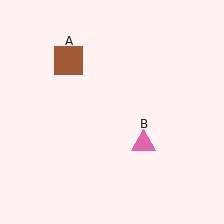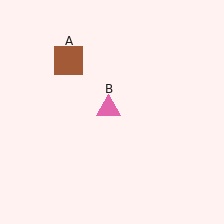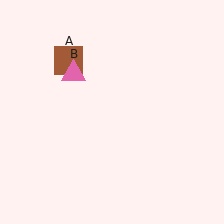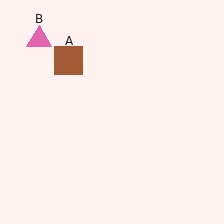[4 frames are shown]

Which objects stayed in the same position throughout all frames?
Brown square (object A) remained stationary.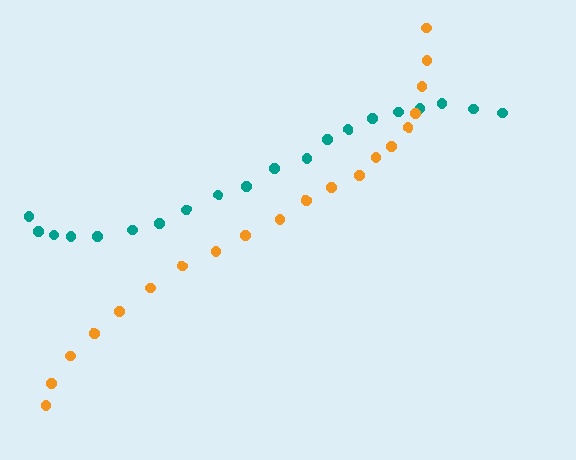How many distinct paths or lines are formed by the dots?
There are 2 distinct paths.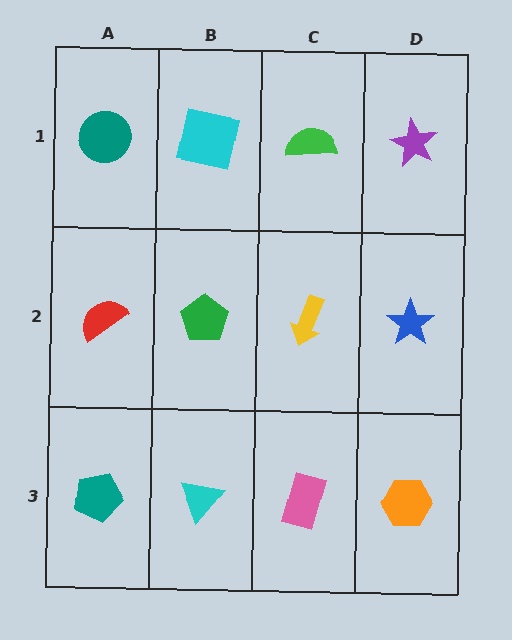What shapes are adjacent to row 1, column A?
A red semicircle (row 2, column A), a cyan square (row 1, column B).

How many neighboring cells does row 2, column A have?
3.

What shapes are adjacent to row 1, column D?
A blue star (row 2, column D), a green semicircle (row 1, column C).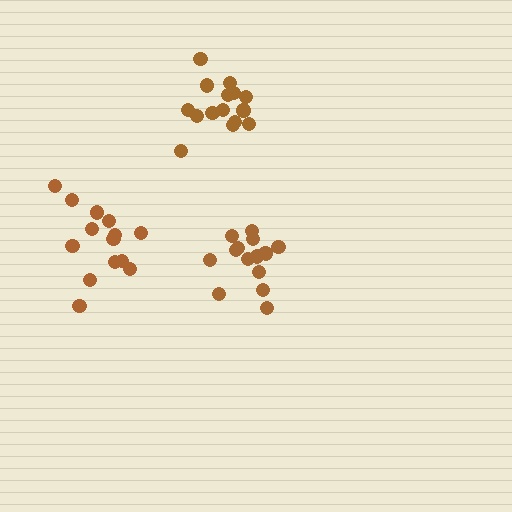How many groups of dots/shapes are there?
There are 3 groups.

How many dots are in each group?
Group 1: 15 dots, Group 2: 15 dots, Group 3: 14 dots (44 total).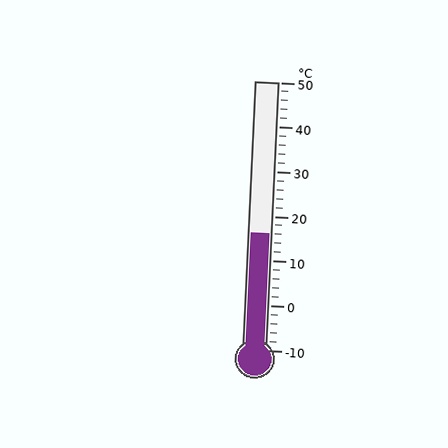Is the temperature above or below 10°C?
The temperature is above 10°C.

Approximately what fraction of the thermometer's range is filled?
The thermometer is filled to approximately 45% of its range.